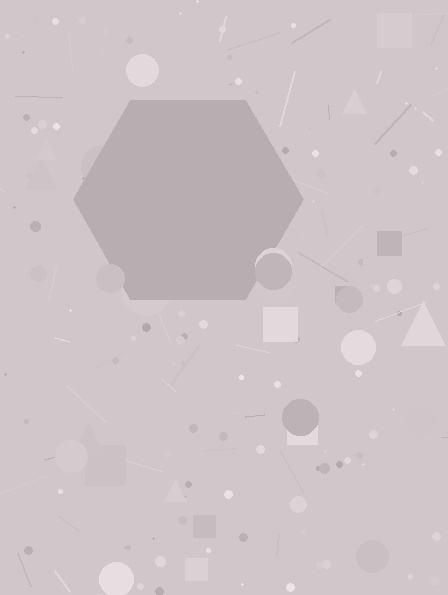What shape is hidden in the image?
A hexagon is hidden in the image.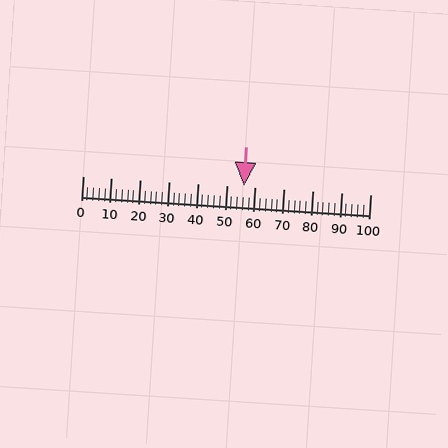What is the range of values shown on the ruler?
The ruler shows values from 0 to 100.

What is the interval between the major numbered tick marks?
The major tick marks are spaced 10 units apart.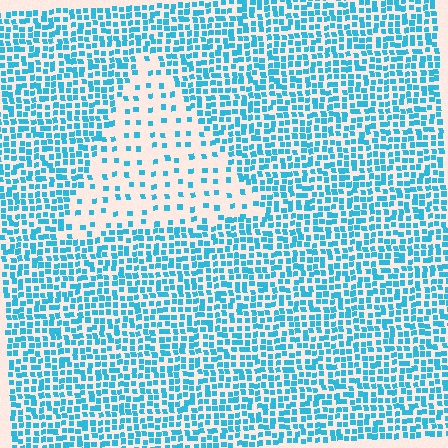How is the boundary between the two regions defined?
The boundary is defined by a change in element density (approximately 3.0x ratio). All elements are the same color, size, and shape.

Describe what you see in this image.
The image contains small cyan elements arranged at two different densities. A triangle-shaped region is visible where the elements are less densely packed than the surrounding area.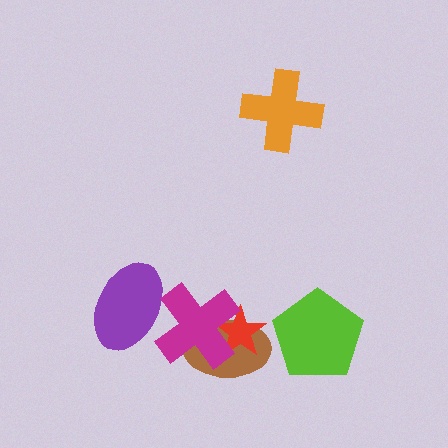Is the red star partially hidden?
Yes, it is partially covered by another shape.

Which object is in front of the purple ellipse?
The magenta cross is in front of the purple ellipse.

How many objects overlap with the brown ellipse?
2 objects overlap with the brown ellipse.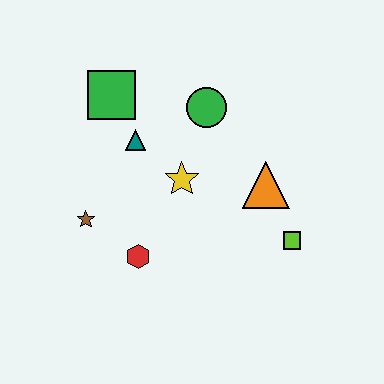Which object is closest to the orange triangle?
The lime square is closest to the orange triangle.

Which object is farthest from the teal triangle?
The lime square is farthest from the teal triangle.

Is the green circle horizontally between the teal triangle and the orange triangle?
Yes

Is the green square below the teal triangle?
No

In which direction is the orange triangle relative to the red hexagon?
The orange triangle is to the right of the red hexagon.